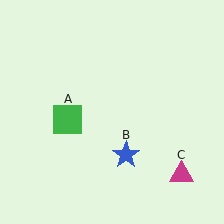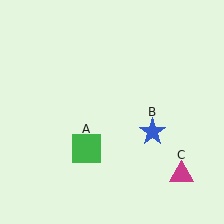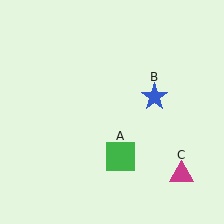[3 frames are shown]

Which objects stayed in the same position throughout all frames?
Magenta triangle (object C) remained stationary.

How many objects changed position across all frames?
2 objects changed position: green square (object A), blue star (object B).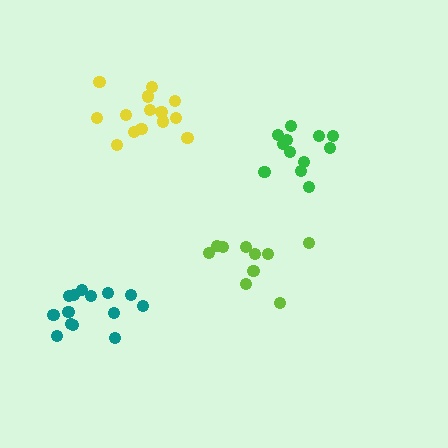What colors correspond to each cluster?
The clusters are colored: yellow, teal, lime, green.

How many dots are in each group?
Group 1: 14 dots, Group 2: 14 dots, Group 3: 10 dots, Group 4: 12 dots (50 total).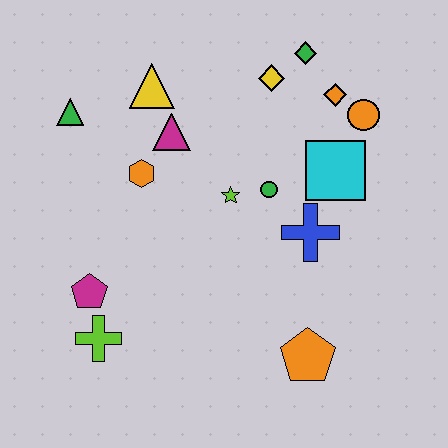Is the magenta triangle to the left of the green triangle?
No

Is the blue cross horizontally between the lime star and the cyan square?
Yes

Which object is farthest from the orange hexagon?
The orange pentagon is farthest from the orange hexagon.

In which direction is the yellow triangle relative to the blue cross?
The yellow triangle is to the left of the blue cross.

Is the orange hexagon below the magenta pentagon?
No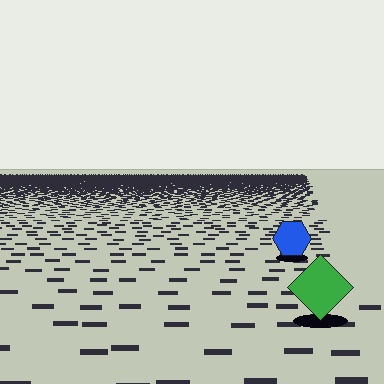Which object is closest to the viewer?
The green diamond is closest. The texture marks near it are larger and more spread out.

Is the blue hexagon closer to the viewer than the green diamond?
No. The green diamond is closer — you can tell from the texture gradient: the ground texture is coarser near it.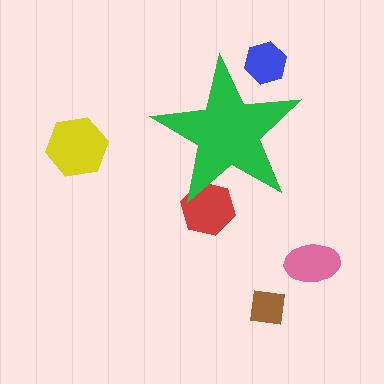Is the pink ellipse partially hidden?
No, the pink ellipse is fully visible.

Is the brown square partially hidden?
No, the brown square is fully visible.